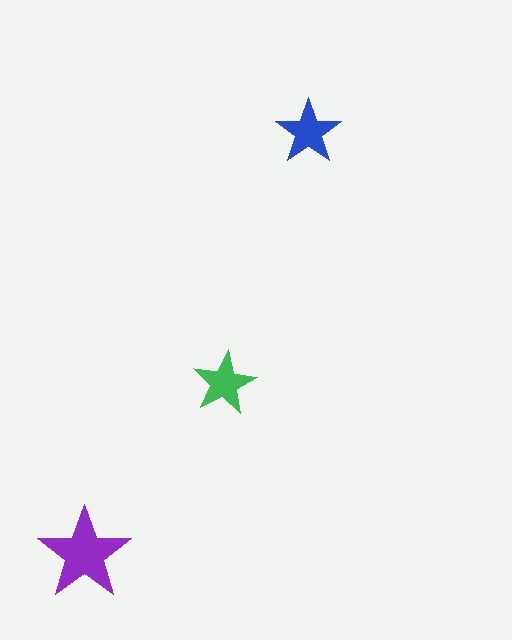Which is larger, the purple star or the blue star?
The purple one.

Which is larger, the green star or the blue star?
The blue one.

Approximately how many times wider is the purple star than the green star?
About 1.5 times wider.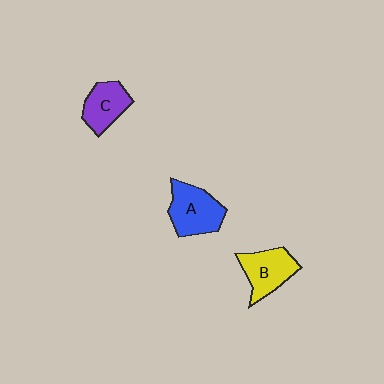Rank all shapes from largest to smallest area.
From largest to smallest: A (blue), B (yellow), C (purple).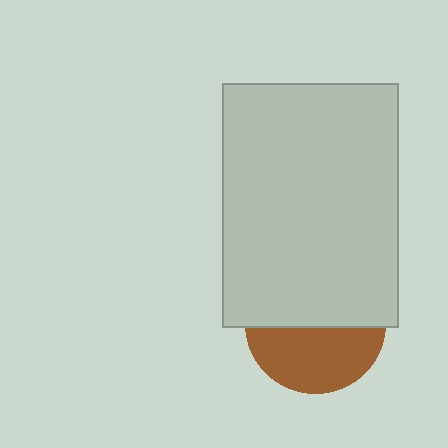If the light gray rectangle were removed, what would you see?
You would see the complete brown circle.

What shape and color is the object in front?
The object in front is a light gray rectangle.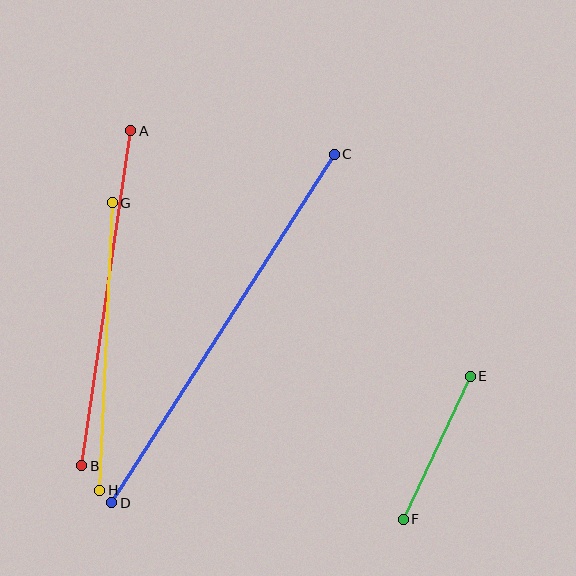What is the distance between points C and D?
The distance is approximately 414 pixels.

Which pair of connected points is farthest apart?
Points C and D are farthest apart.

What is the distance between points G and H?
The distance is approximately 287 pixels.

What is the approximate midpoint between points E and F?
The midpoint is at approximately (437, 448) pixels.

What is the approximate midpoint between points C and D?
The midpoint is at approximately (223, 329) pixels.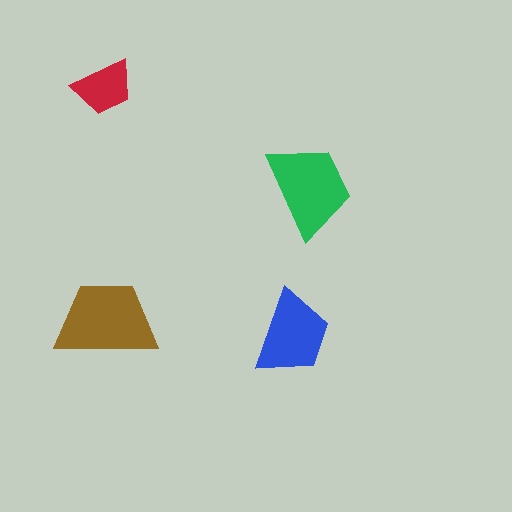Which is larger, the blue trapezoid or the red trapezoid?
The blue one.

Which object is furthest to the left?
The red trapezoid is leftmost.